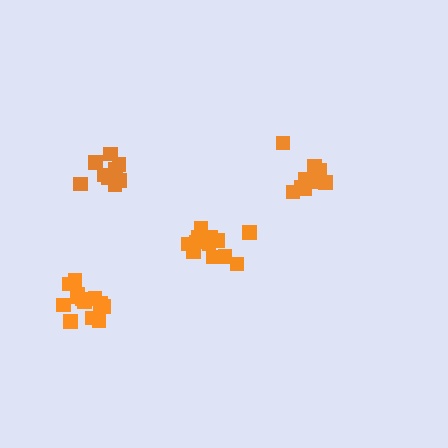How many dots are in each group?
Group 1: 10 dots, Group 2: 13 dots, Group 3: 15 dots, Group 4: 10 dots (48 total).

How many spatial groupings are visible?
There are 4 spatial groupings.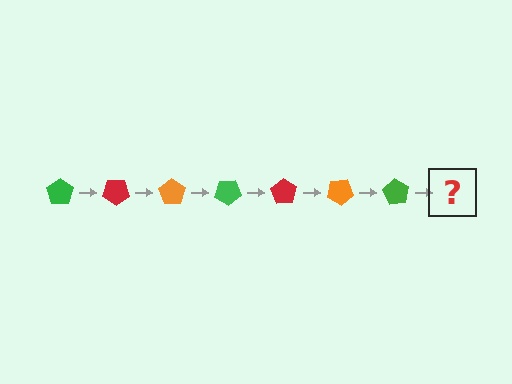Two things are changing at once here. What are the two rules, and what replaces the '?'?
The two rules are that it rotates 35 degrees each step and the color cycles through green, red, and orange. The '?' should be a red pentagon, rotated 245 degrees from the start.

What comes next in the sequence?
The next element should be a red pentagon, rotated 245 degrees from the start.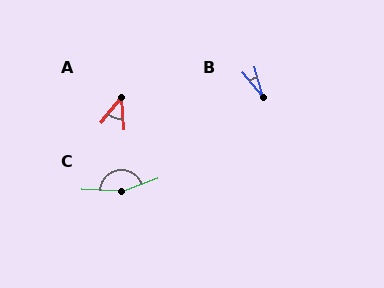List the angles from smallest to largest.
B (24°), A (42°), C (157°).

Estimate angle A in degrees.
Approximately 42 degrees.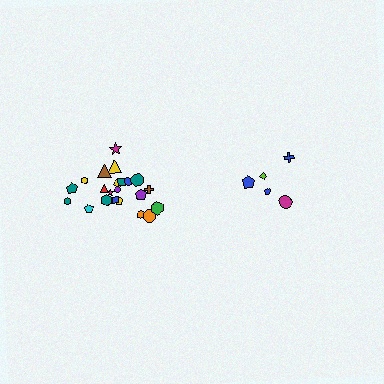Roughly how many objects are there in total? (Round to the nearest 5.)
Roughly 25 objects in total.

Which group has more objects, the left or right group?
The left group.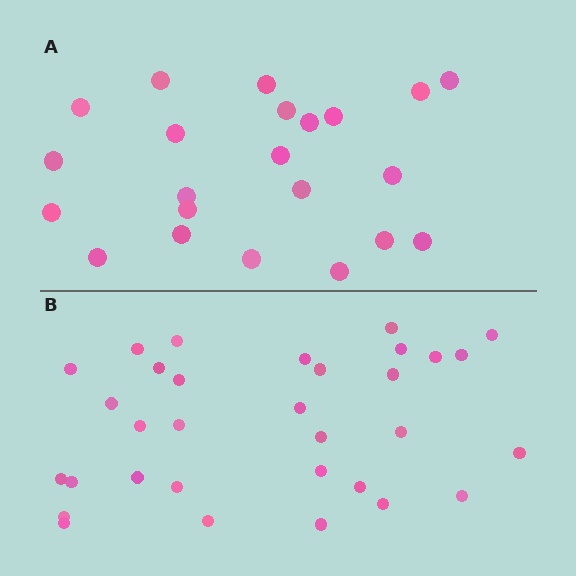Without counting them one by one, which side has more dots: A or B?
Region B (the bottom region) has more dots.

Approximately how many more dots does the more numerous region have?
Region B has roughly 10 or so more dots than region A.